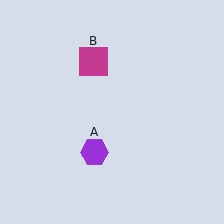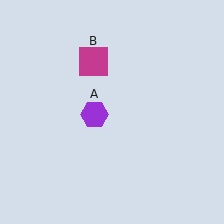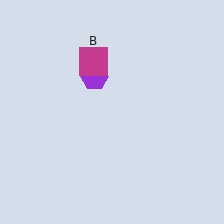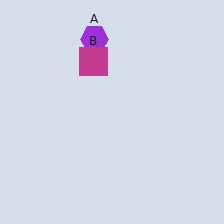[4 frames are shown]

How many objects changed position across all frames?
1 object changed position: purple hexagon (object A).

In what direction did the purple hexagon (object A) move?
The purple hexagon (object A) moved up.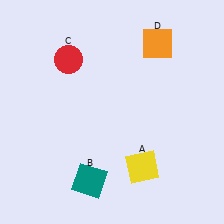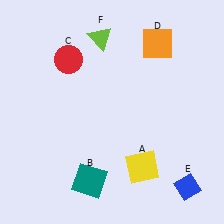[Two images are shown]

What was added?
A blue diamond (E), a lime triangle (F) were added in Image 2.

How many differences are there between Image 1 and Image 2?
There are 2 differences between the two images.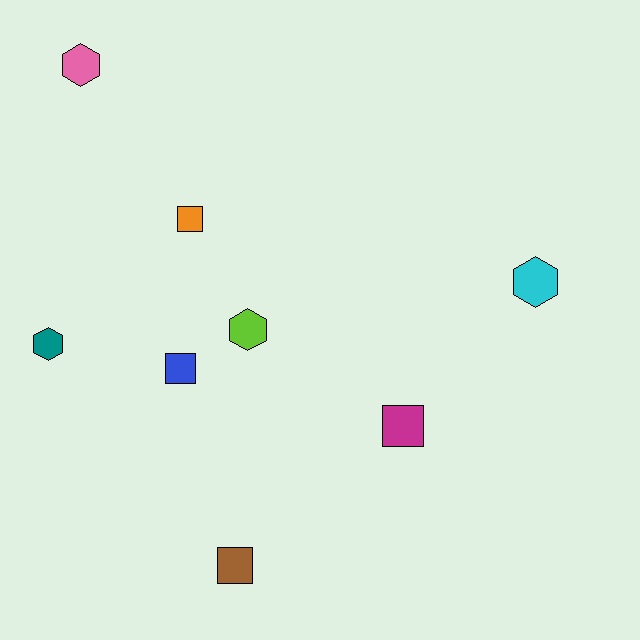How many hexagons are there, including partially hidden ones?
There are 4 hexagons.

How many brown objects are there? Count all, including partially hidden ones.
There is 1 brown object.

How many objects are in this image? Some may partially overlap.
There are 8 objects.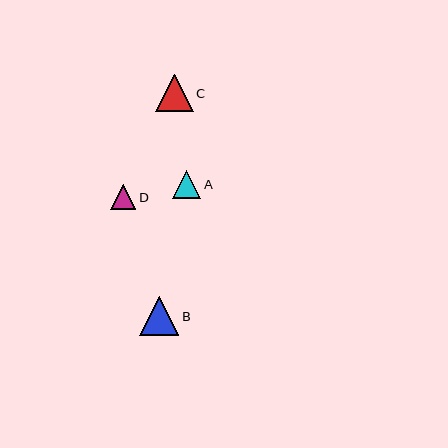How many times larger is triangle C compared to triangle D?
Triangle C is approximately 1.5 times the size of triangle D.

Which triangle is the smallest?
Triangle D is the smallest with a size of approximately 25 pixels.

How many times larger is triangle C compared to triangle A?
Triangle C is approximately 1.3 times the size of triangle A.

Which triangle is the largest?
Triangle B is the largest with a size of approximately 39 pixels.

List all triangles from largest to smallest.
From largest to smallest: B, C, A, D.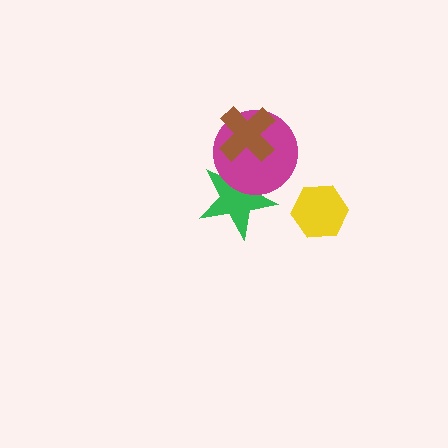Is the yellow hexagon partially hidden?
No, no other shape covers it.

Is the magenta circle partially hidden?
Yes, it is partially covered by another shape.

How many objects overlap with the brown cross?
1 object overlaps with the brown cross.